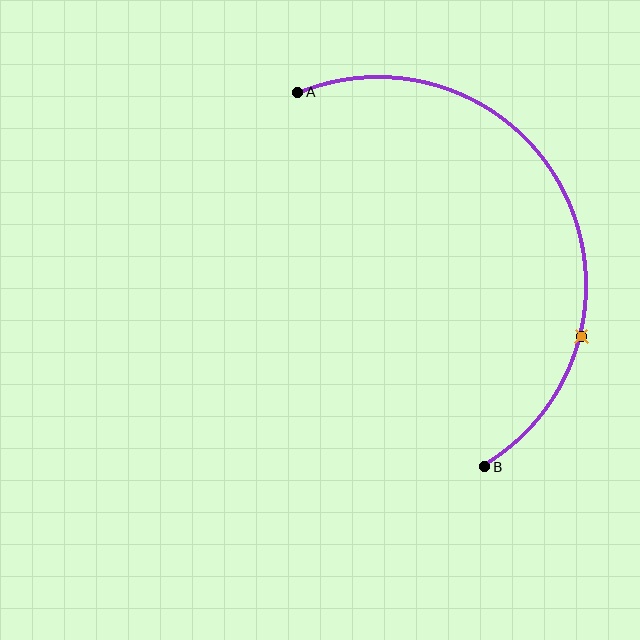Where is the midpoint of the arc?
The arc midpoint is the point on the curve farthest from the straight line joining A and B. It sits to the right of that line.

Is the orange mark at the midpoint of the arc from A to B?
No. The orange mark lies on the arc but is closer to endpoint B. The arc midpoint would be at the point on the curve equidistant along the arc from both A and B.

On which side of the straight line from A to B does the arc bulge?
The arc bulges to the right of the straight line connecting A and B.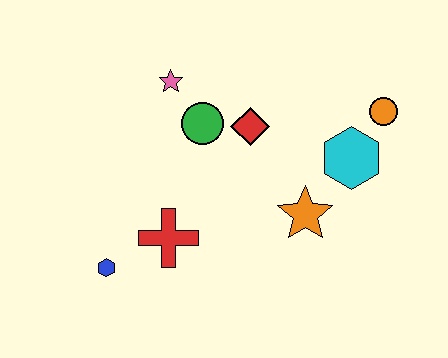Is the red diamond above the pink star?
No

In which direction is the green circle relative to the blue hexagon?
The green circle is above the blue hexagon.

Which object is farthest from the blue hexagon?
The orange circle is farthest from the blue hexagon.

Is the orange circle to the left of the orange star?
No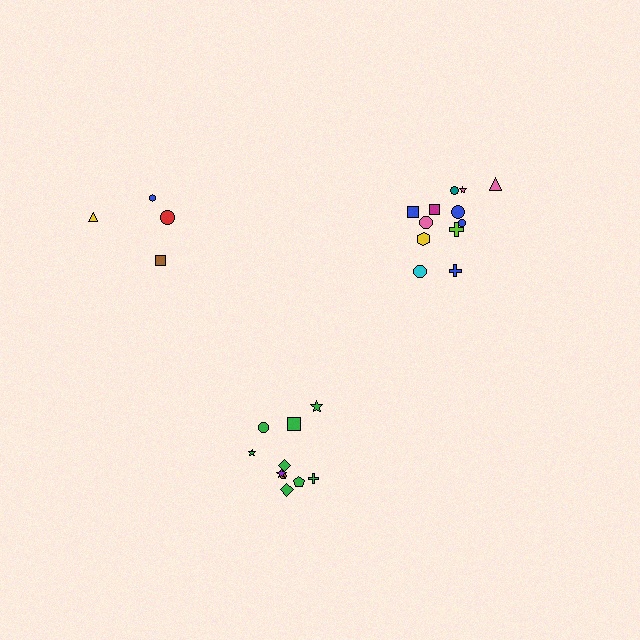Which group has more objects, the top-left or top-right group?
The top-right group.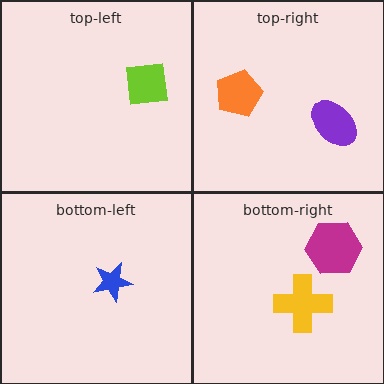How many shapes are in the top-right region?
2.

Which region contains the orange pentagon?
The top-right region.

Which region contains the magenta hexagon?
The bottom-right region.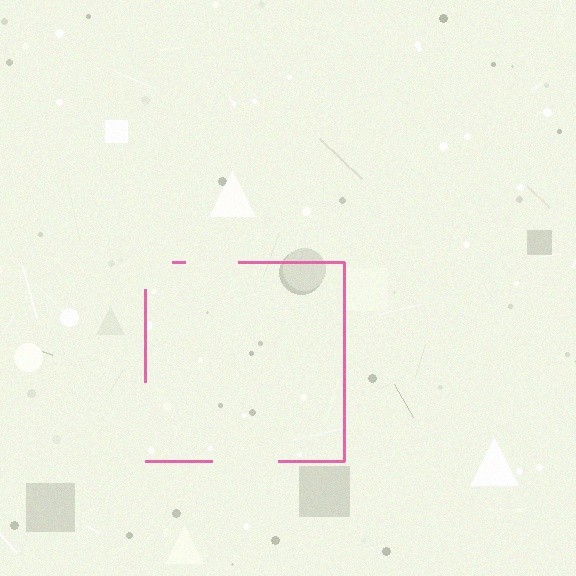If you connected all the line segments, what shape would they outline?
They would outline a square.